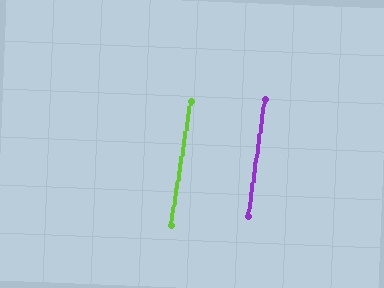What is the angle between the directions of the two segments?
Approximately 1 degree.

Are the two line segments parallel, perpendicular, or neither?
Parallel — their directions differ by only 1.3°.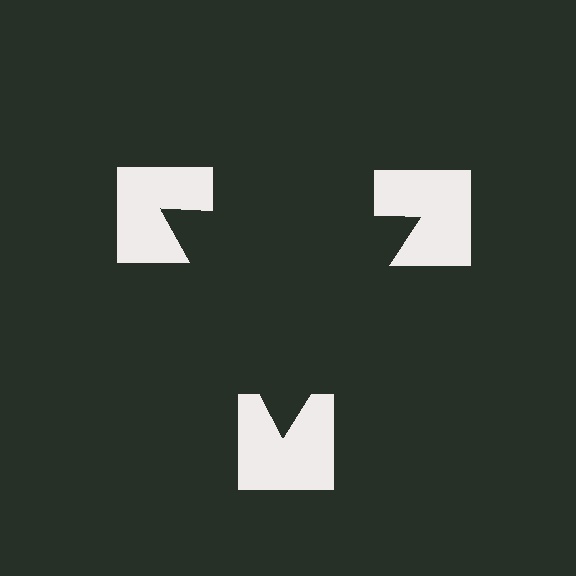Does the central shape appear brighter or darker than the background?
It typically appears slightly darker than the background, even though no actual brightness change is drawn.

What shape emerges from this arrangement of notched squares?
An illusory triangle — its edges are inferred from the aligned wedge cuts in the notched squares, not physically drawn.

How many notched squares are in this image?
There are 3 — one at each vertex of the illusory triangle.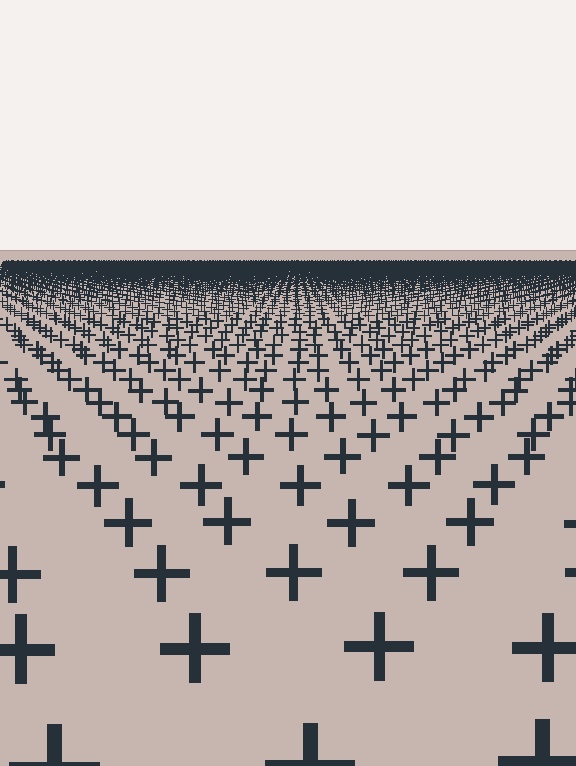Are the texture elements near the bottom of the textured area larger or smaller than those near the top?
Larger. Near the bottom, elements are closer to the viewer and appear at a bigger on-screen size.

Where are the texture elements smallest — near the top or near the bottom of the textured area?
Near the top.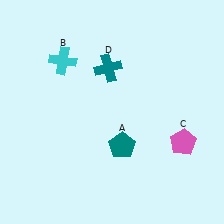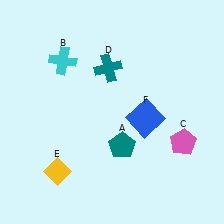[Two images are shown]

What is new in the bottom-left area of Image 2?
A yellow diamond (E) was added in the bottom-left area of Image 2.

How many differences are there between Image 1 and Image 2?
There are 2 differences between the two images.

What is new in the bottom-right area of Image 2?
A blue square (F) was added in the bottom-right area of Image 2.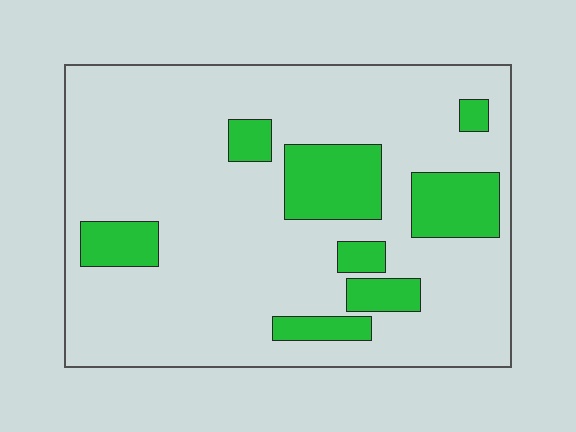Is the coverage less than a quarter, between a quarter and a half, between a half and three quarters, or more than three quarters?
Less than a quarter.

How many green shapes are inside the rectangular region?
8.